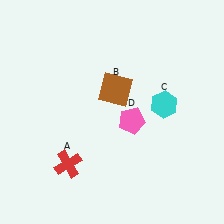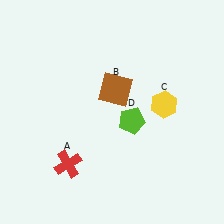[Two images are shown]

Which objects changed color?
C changed from cyan to yellow. D changed from pink to lime.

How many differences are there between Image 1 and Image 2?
There are 2 differences between the two images.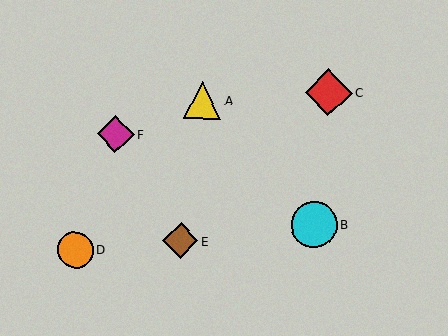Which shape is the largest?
The red diamond (labeled C) is the largest.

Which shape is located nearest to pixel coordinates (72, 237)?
The orange circle (labeled D) at (75, 250) is nearest to that location.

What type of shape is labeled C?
Shape C is a red diamond.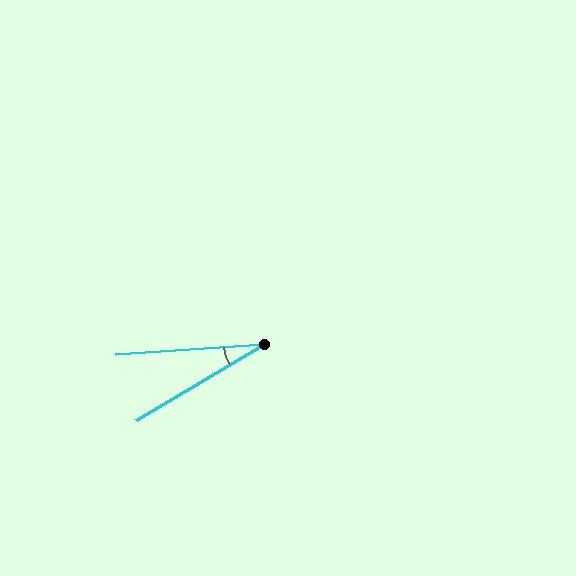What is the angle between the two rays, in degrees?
Approximately 27 degrees.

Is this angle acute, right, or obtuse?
It is acute.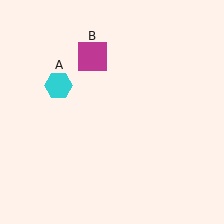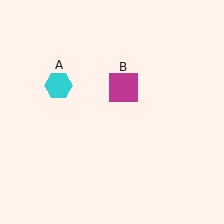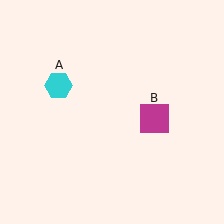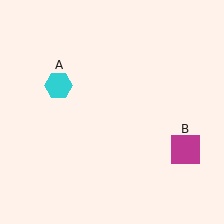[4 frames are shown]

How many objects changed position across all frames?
1 object changed position: magenta square (object B).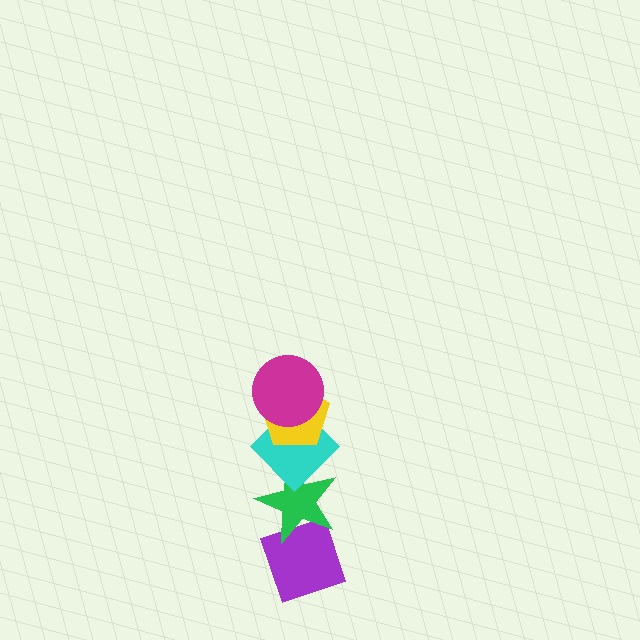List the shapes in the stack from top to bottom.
From top to bottom: the magenta circle, the yellow pentagon, the cyan diamond, the green star, the purple diamond.